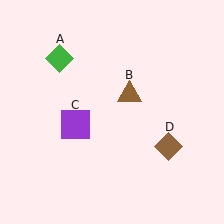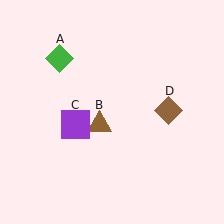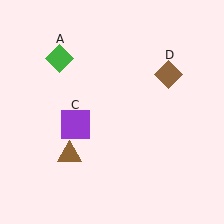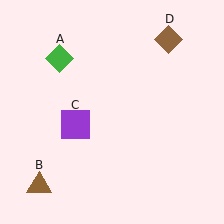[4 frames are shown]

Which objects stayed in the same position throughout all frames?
Green diamond (object A) and purple square (object C) remained stationary.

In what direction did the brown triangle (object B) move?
The brown triangle (object B) moved down and to the left.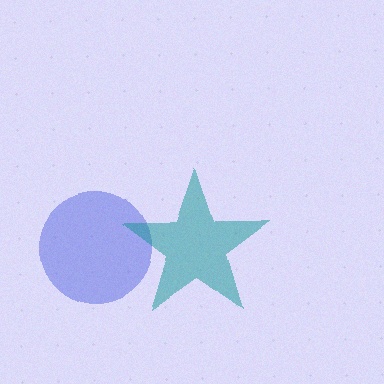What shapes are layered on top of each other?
The layered shapes are: a blue circle, a teal star.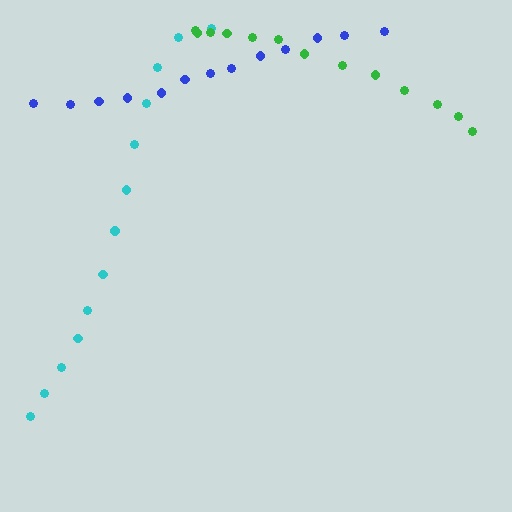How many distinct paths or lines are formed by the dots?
There are 3 distinct paths.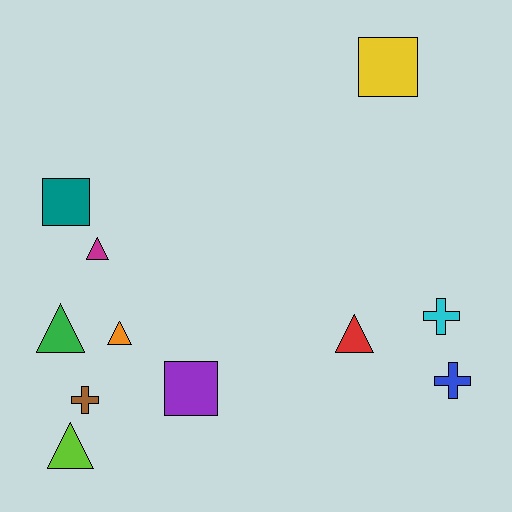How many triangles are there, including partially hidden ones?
There are 5 triangles.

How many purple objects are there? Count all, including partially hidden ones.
There is 1 purple object.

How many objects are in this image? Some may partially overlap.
There are 11 objects.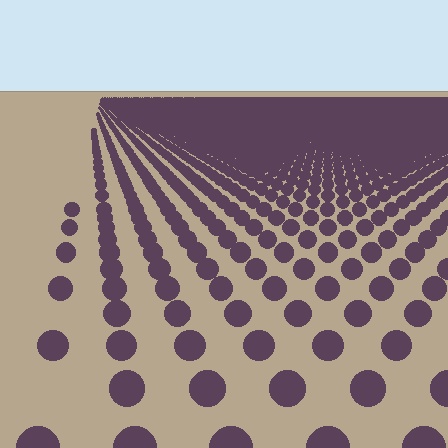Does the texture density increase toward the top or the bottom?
Density increases toward the top.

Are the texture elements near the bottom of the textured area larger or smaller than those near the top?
Larger. Near the bottom, elements are closer to the viewer and appear at a bigger on-screen size.